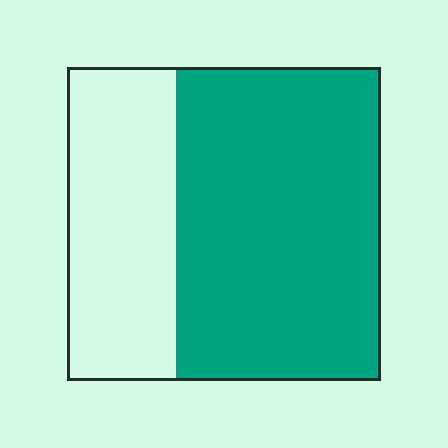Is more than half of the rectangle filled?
Yes.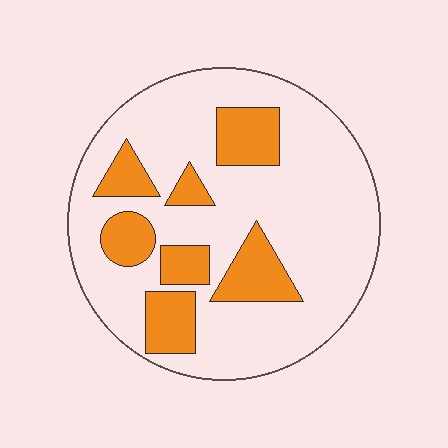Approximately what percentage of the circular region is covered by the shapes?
Approximately 25%.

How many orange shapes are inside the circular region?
7.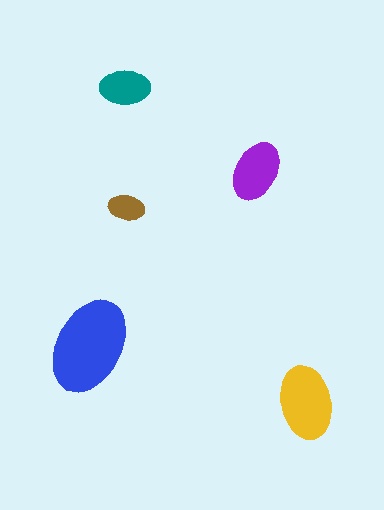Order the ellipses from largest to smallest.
the blue one, the yellow one, the purple one, the teal one, the brown one.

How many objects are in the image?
There are 5 objects in the image.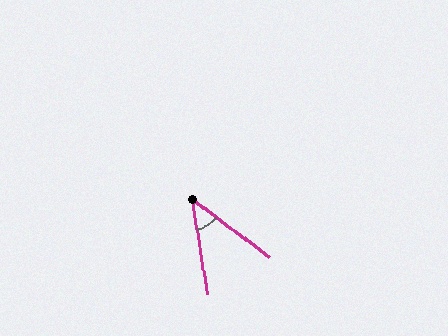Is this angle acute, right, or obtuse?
It is acute.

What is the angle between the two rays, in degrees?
Approximately 44 degrees.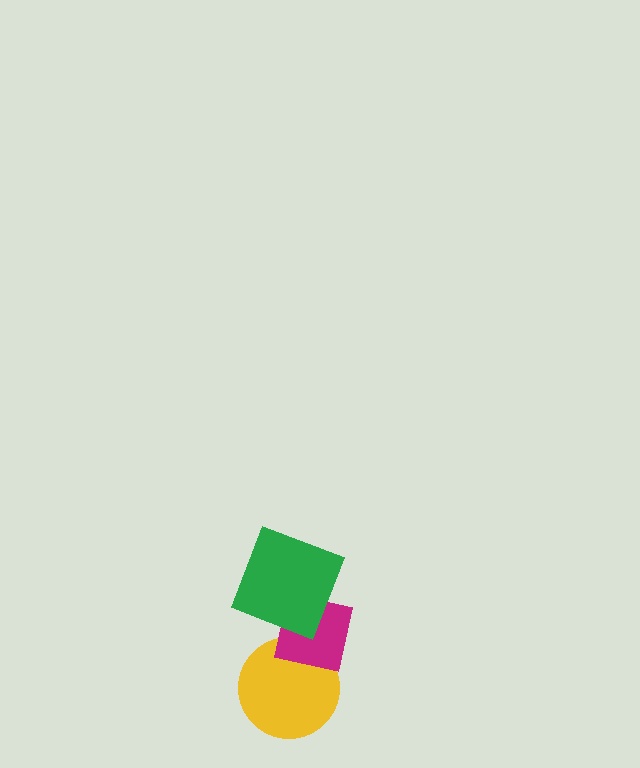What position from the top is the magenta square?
The magenta square is 2nd from the top.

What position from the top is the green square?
The green square is 1st from the top.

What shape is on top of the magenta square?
The green square is on top of the magenta square.